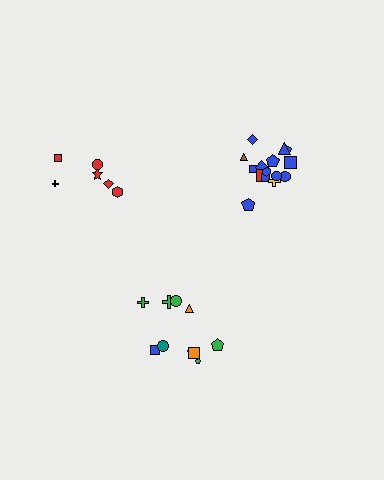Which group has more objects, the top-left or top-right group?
The top-right group.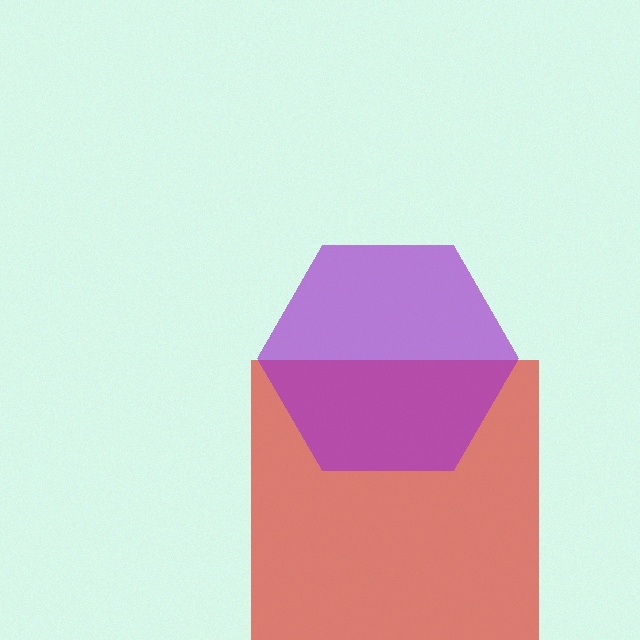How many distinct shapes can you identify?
There are 2 distinct shapes: a red square, a purple hexagon.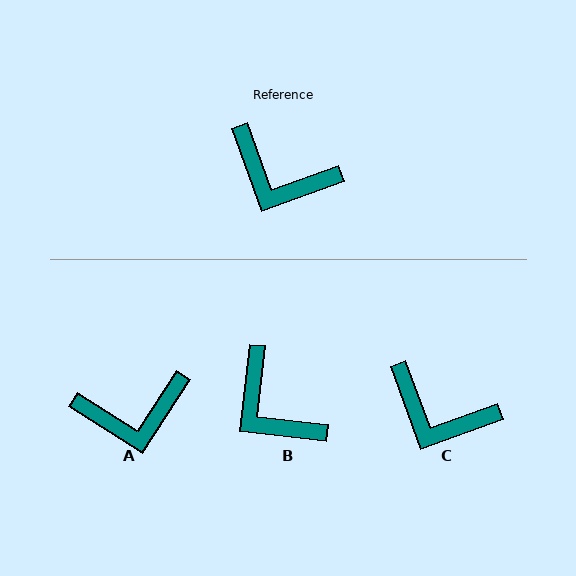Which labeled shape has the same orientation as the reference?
C.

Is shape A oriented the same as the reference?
No, it is off by about 38 degrees.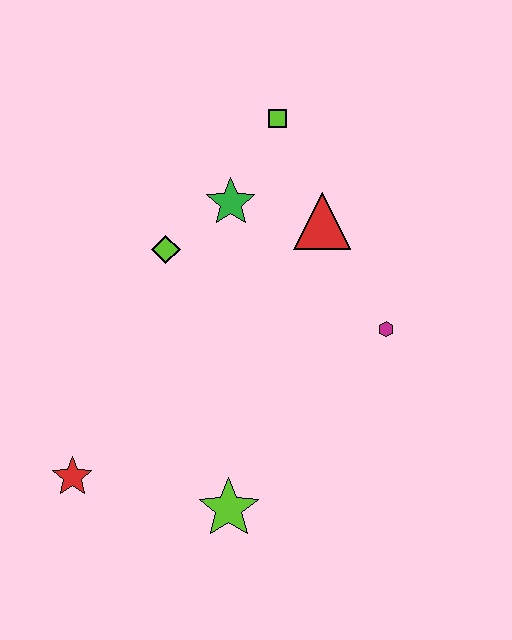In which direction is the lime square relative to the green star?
The lime square is above the green star.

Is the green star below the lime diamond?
No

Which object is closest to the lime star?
The red star is closest to the lime star.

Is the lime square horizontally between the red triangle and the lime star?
Yes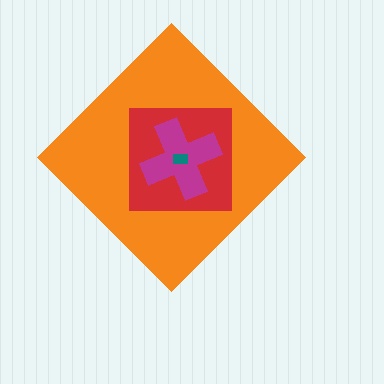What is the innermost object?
The teal rectangle.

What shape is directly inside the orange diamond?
The red square.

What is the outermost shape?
The orange diamond.